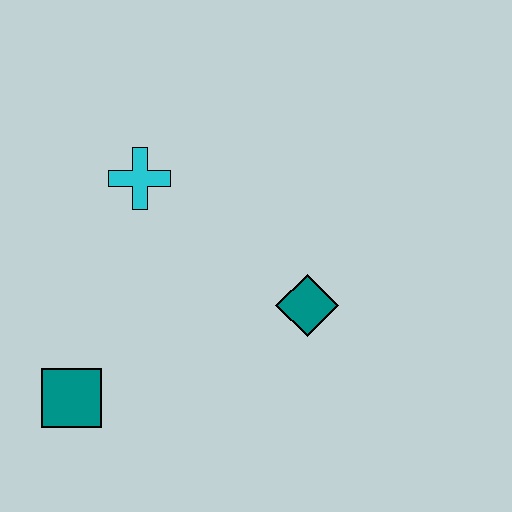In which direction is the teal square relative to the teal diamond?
The teal square is to the left of the teal diamond.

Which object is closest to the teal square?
The cyan cross is closest to the teal square.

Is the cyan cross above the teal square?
Yes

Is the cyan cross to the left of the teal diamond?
Yes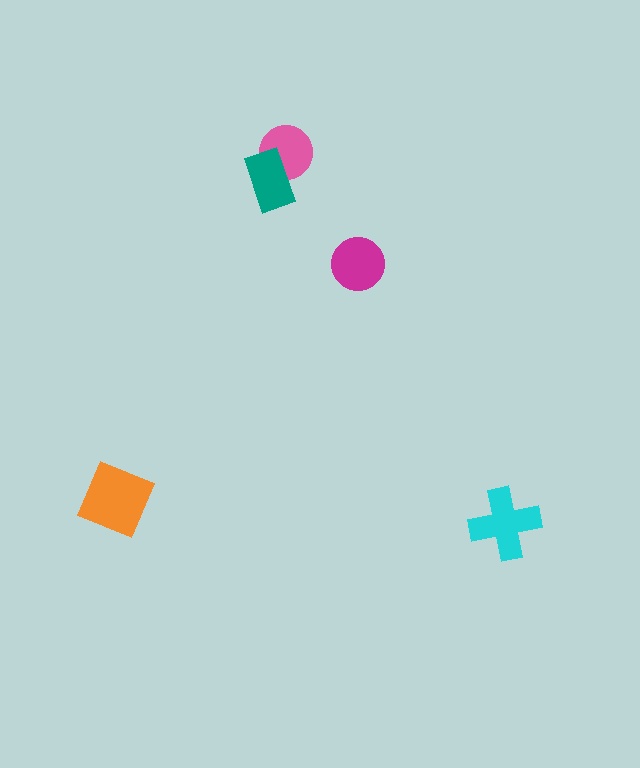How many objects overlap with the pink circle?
1 object overlaps with the pink circle.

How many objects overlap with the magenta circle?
0 objects overlap with the magenta circle.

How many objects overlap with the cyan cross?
0 objects overlap with the cyan cross.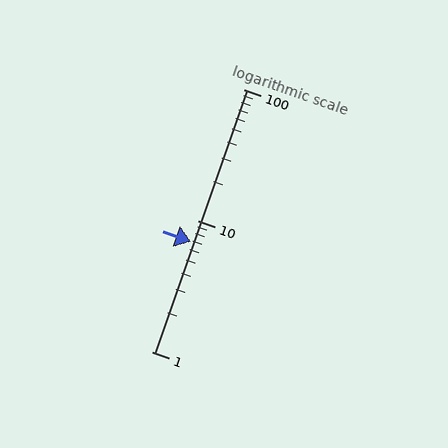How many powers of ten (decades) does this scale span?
The scale spans 2 decades, from 1 to 100.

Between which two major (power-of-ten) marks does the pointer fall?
The pointer is between 1 and 10.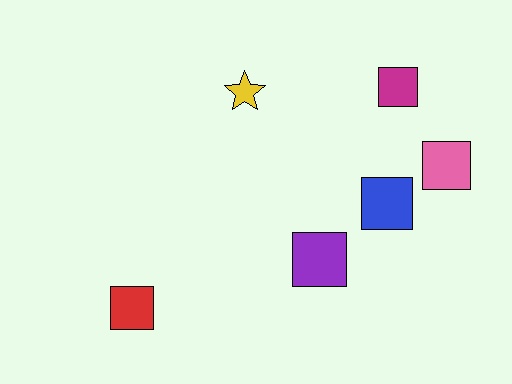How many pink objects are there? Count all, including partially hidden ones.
There is 1 pink object.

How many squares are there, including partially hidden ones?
There are 5 squares.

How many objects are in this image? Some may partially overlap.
There are 6 objects.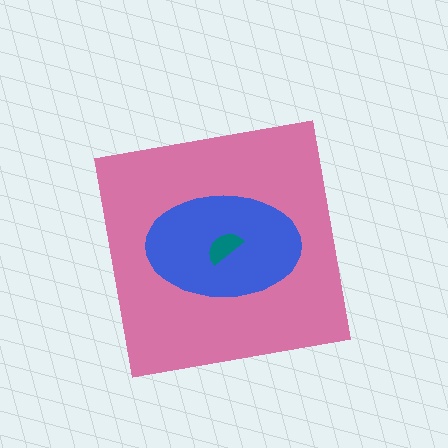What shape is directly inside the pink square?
The blue ellipse.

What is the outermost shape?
The pink square.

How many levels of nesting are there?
3.